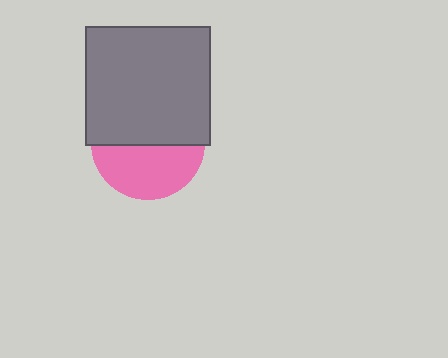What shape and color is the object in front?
The object in front is a gray rectangle.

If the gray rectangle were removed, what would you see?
You would see the complete pink circle.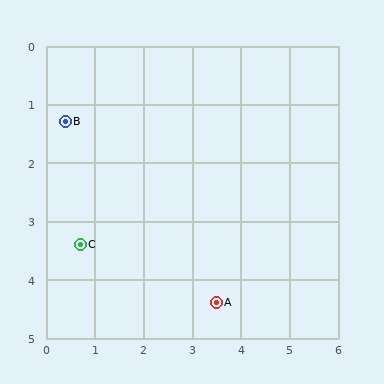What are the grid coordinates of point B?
Point B is at approximately (0.4, 1.3).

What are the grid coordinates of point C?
Point C is at approximately (0.7, 3.4).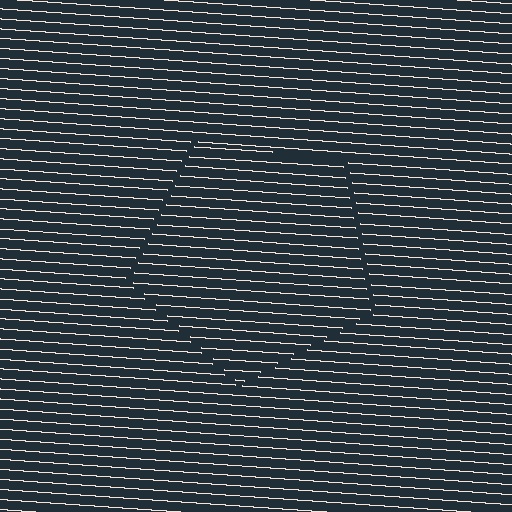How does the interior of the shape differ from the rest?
The interior of the shape contains the same grating, shifted by half a period — the contour is defined by the phase discontinuity where line-ends from the inner and outer gratings abut.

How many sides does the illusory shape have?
5 sides — the line-ends trace a pentagon.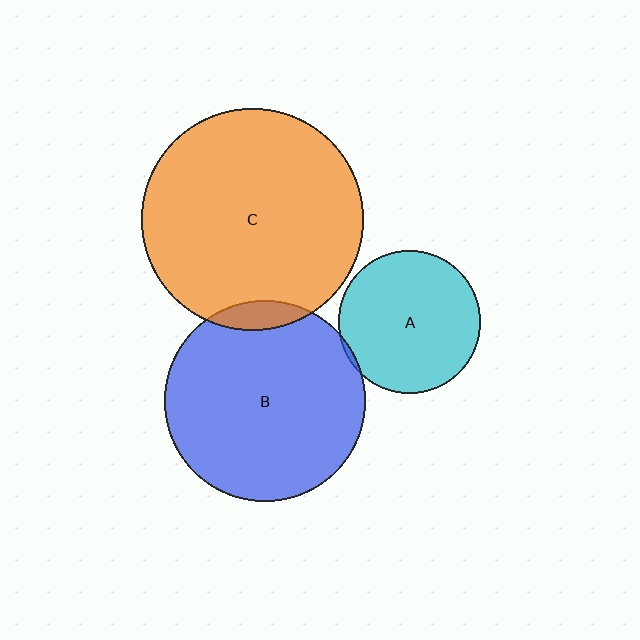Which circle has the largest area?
Circle C (orange).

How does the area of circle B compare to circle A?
Approximately 2.0 times.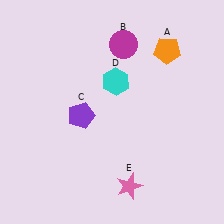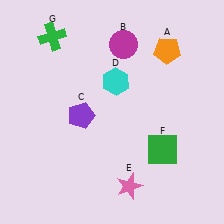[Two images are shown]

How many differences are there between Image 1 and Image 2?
There are 2 differences between the two images.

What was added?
A green square (F), a green cross (G) were added in Image 2.